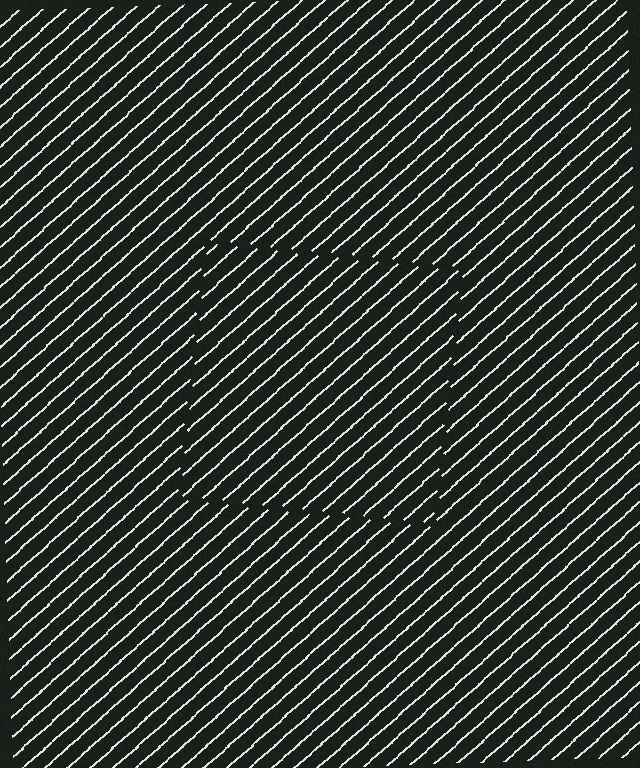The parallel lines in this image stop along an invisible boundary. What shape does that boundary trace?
An illusory square. The interior of the shape contains the same grating, shifted by half a period — the contour is defined by the phase discontinuity where line-ends from the inner and outer gratings abut.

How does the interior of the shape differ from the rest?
The interior of the shape contains the same grating, shifted by half a period — the contour is defined by the phase discontinuity where line-ends from the inner and outer gratings abut.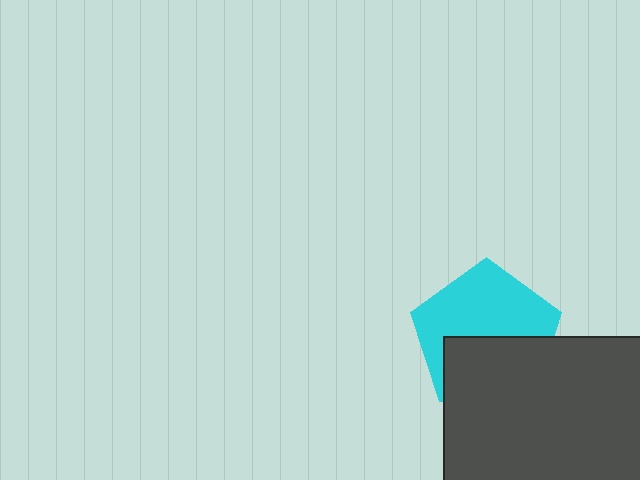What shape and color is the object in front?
The object in front is a dark gray rectangle.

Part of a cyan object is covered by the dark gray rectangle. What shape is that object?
It is a pentagon.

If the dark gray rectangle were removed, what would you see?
You would see the complete cyan pentagon.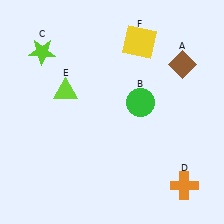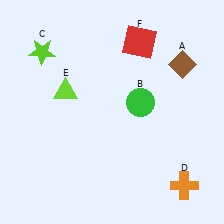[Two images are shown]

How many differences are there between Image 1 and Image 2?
There is 1 difference between the two images.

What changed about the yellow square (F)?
In Image 1, F is yellow. In Image 2, it changed to red.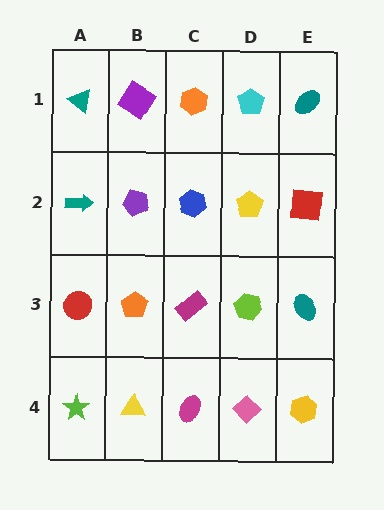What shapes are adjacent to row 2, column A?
A teal triangle (row 1, column A), a red circle (row 3, column A), a purple pentagon (row 2, column B).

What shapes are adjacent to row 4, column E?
A teal ellipse (row 3, column E), a pink diamond (row 4, column D).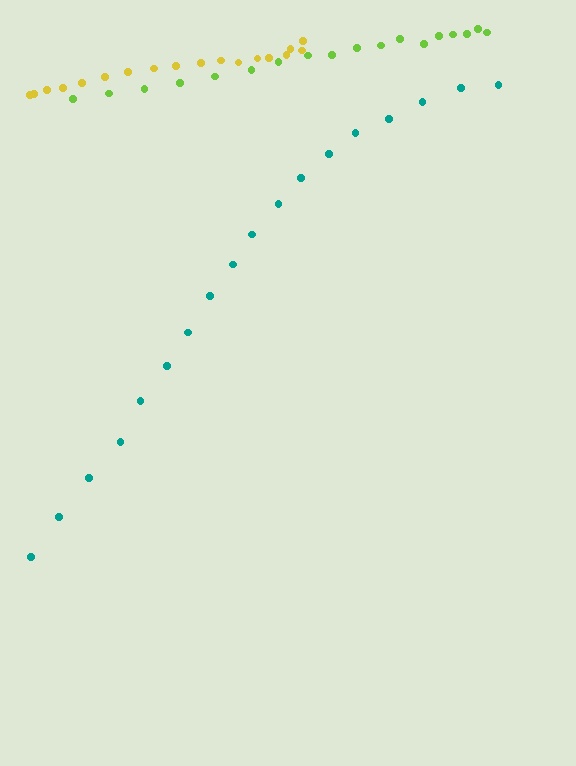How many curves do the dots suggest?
There are 3 distinct paths.